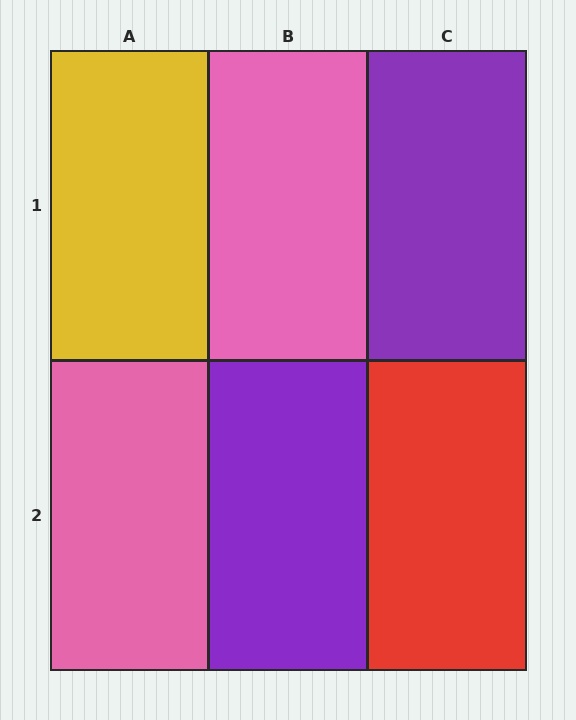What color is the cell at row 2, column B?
Purple.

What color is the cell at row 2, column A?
Pink.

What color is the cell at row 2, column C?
Red.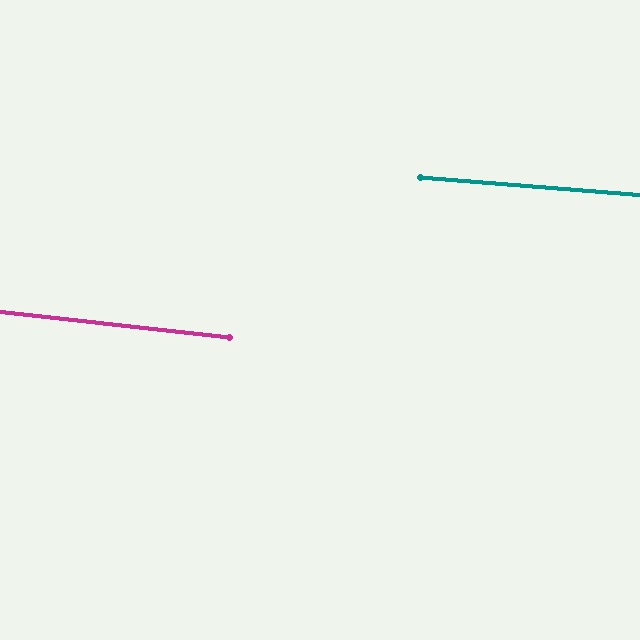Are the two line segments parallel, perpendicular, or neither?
Parallel — their directions differ by only 1.5°.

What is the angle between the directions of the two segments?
Approximately 1 degree.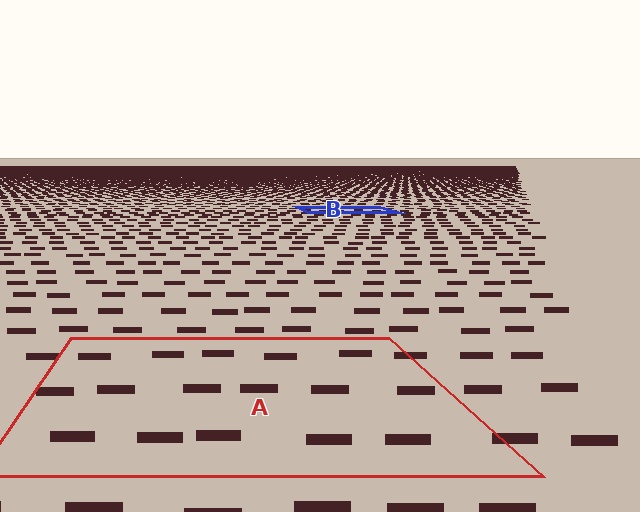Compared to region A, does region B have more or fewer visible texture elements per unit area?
Region B has more texture elements per unit area — they are packed more densely because it is farther away.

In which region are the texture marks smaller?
The texture marks are smaller in region B, because it is farther away.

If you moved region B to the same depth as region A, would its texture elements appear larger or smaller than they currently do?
They would appear larger. At a closer depth, the same texture elements are projected at a bigger on-screen size.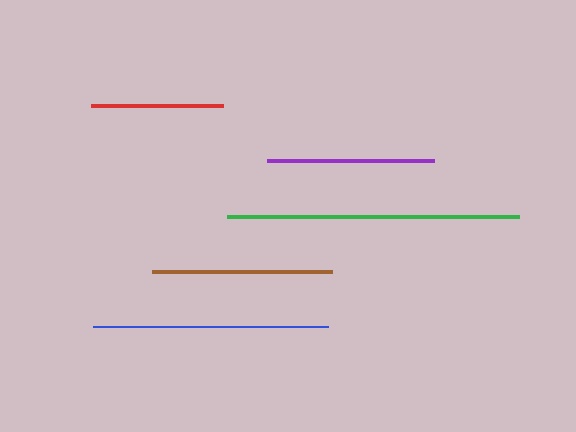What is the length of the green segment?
The green segment is approximately 292 pixels long.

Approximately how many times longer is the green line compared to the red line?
The green line is approximately 2.2 times the length of the red line.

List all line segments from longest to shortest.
From longest to shortest: green, blue, brown, purple, red.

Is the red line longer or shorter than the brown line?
The brown line is longer than the red line.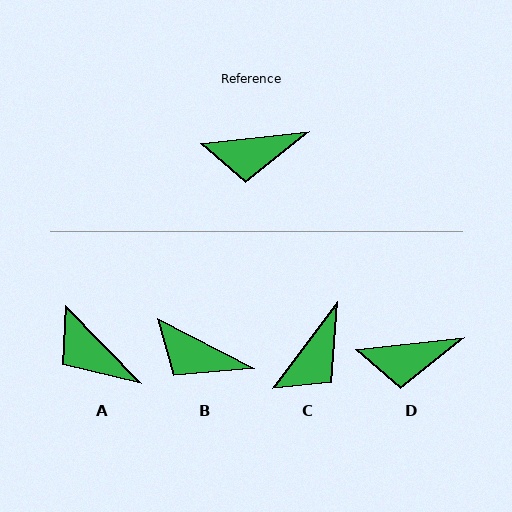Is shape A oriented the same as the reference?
No, it is off by about 52 degrees.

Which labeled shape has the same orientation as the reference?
D.